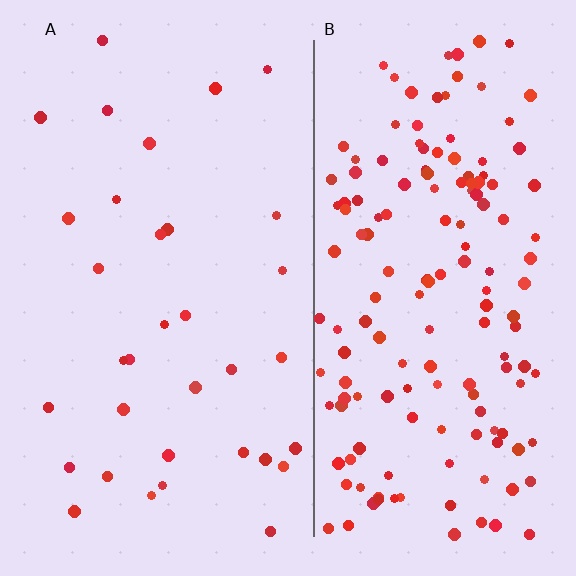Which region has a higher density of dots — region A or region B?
B (the right).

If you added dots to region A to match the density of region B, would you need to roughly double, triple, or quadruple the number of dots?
Approximately quadruple.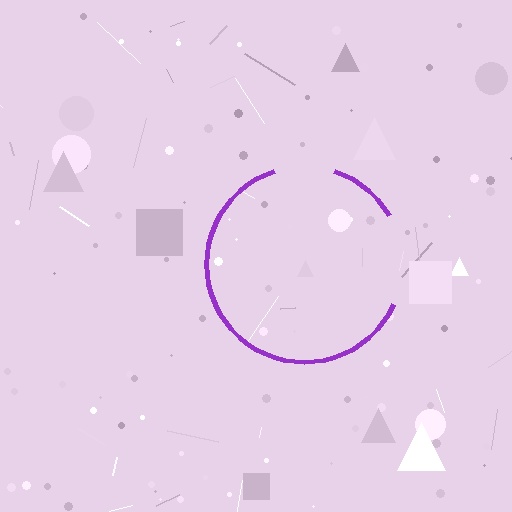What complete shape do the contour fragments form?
The contour fragments form a circle.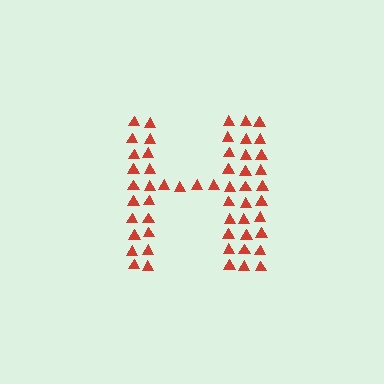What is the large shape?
The large shape is the letter H.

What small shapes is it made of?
It is made of small triangles.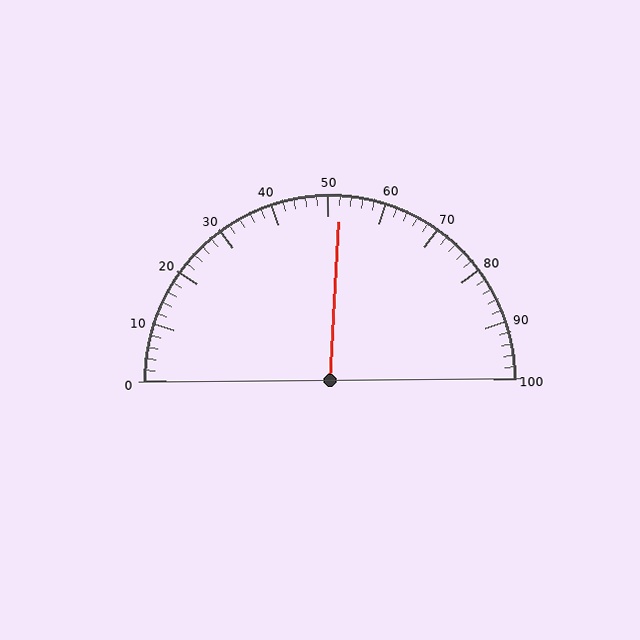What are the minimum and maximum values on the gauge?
The gauge ranges from 0 to 100.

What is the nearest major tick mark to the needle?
The nearest major tick mark is 50.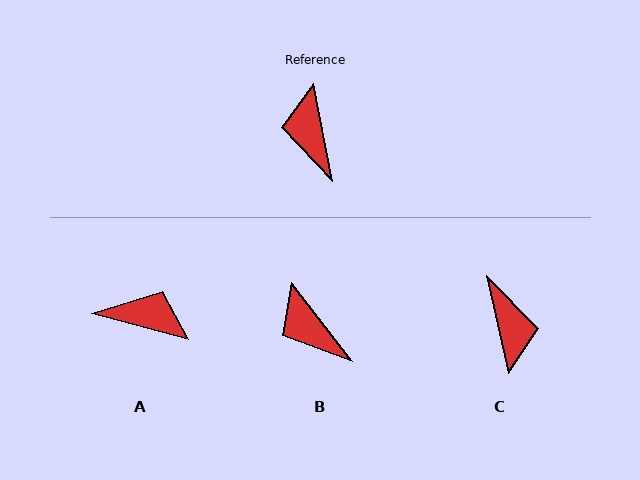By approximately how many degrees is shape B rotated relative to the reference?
Approximately 27 degrees counter-clockwise.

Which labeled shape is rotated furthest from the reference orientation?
C, about 178 degrees away.